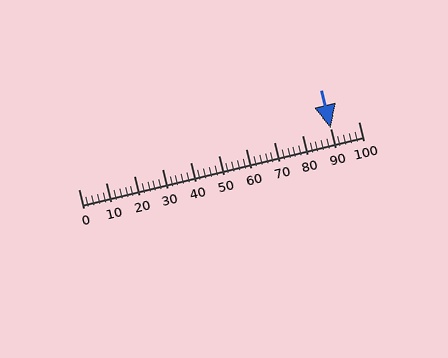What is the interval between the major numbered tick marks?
The major tick marks are spaced 10 units apart.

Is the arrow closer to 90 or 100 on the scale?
The arrow is closer to 90.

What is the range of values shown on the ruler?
The ruler shows values from 0 to 100.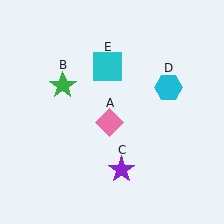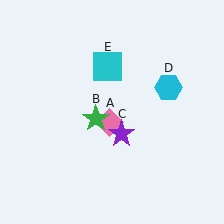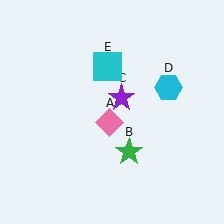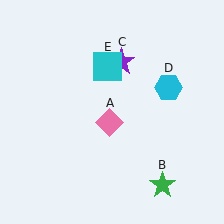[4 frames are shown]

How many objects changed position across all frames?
2 objects changed position: green star (object B), purple star (object C).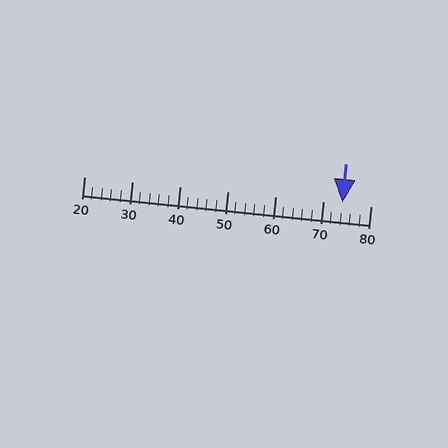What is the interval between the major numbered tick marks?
The major tick marks are spaced 10 units apart.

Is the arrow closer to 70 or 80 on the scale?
The arrow is closer to 70.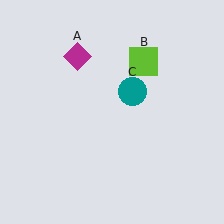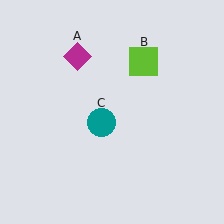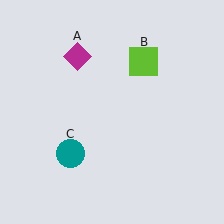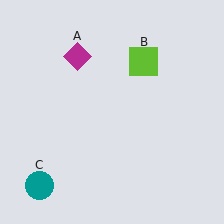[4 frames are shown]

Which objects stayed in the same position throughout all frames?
Magenta diamond (object A) and lime square (object B) remained stationary.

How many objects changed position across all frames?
1 object changed position: teal circle (object C).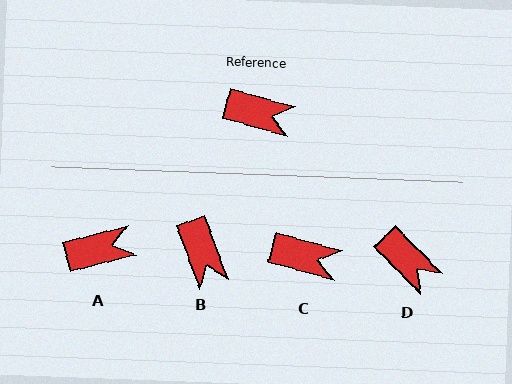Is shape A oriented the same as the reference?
No, it is off by about 29 degrees.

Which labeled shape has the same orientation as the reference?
C.